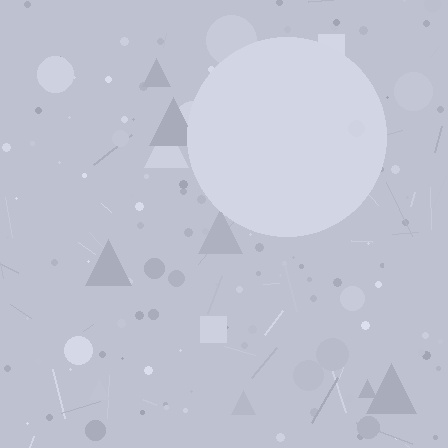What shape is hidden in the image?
A circle is hidden in the image.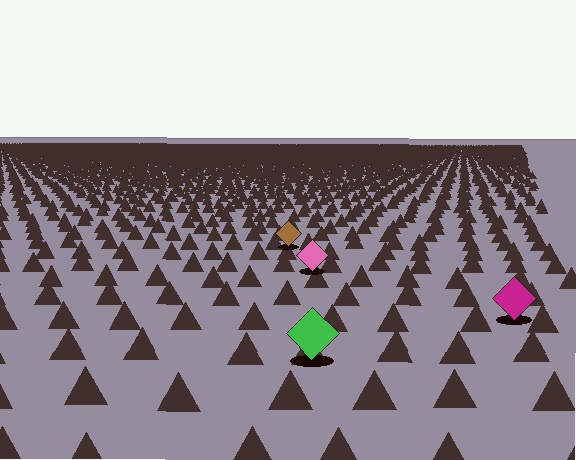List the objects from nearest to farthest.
From nearest to farthest: the green diamond, the magenta diamond, the pink diamond, the brown diamond.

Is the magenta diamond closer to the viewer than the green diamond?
No. The green diamond is closer — you can tell from the texture gradient: the ground texture is coarser near it.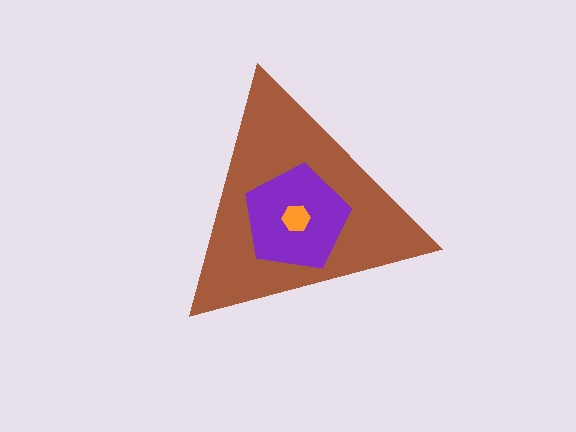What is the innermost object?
The orange hexagon.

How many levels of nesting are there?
3.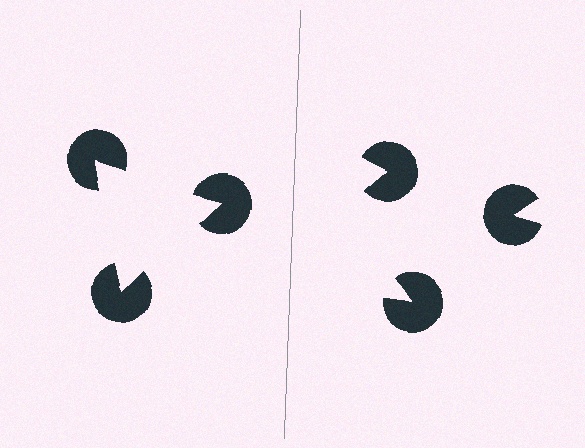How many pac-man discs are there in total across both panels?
6 — 3 on each side.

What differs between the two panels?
The pac-man discs are positioned identically on both sides; only the wedge orientations differ. On the left they align to a triangle; on the right they are misaligned.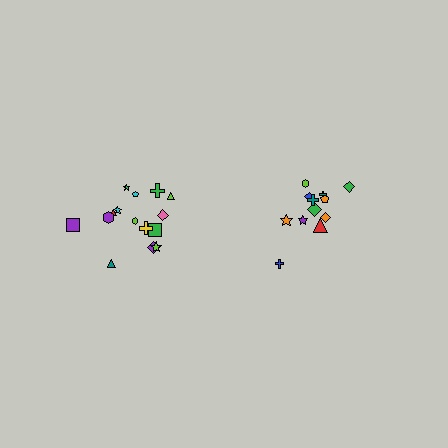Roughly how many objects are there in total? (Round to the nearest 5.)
Roughly 25 objects in total.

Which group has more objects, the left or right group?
The left group.